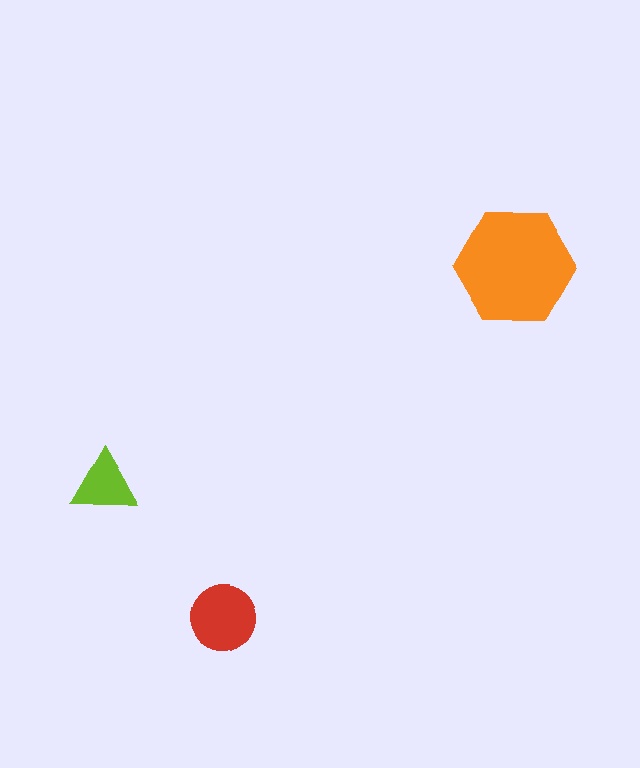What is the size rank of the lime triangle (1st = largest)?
3rd.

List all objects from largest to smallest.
The orange hexagon, the red circle, the lime triangle.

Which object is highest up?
The orange hexagon is topmost.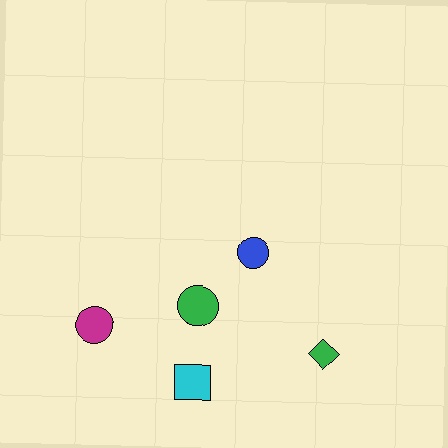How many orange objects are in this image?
There are no orange objects.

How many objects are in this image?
There are 5 objects.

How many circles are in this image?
There are 3 circles.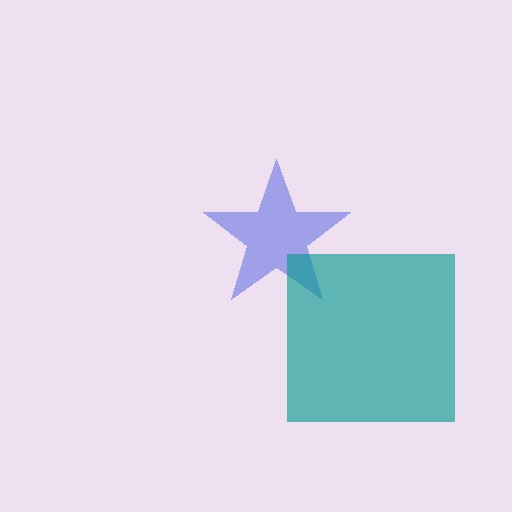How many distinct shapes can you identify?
There are 2 distinct shapes: a blue star, a teal square.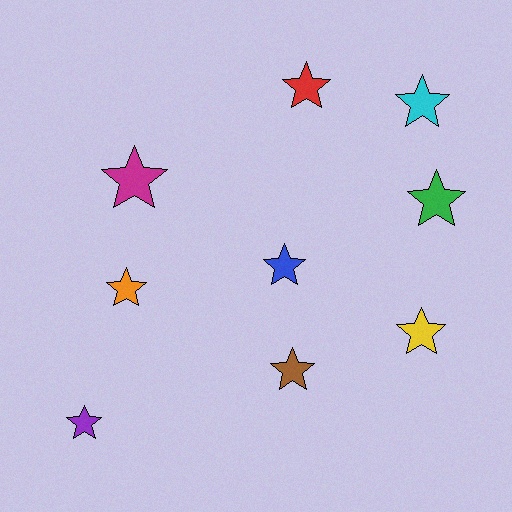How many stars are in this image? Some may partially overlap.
There are 9 stars.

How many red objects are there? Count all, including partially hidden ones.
There is 1 red object.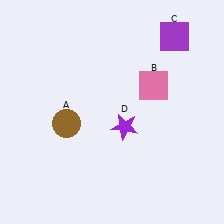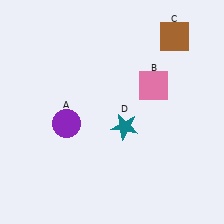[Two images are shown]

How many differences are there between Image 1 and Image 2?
There are 3 differences between the two images.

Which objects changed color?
A changed from brown to purple. C changed from purple to brown. D changed from purple to teal.